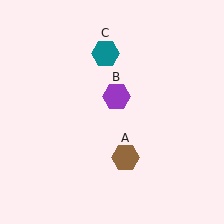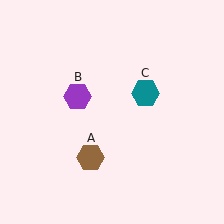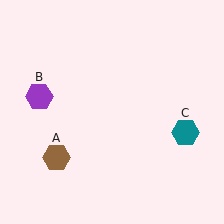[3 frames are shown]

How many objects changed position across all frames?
3 objects changed position: brown hexagon (object A), purple hexagon (object B), teal hexagon (object C).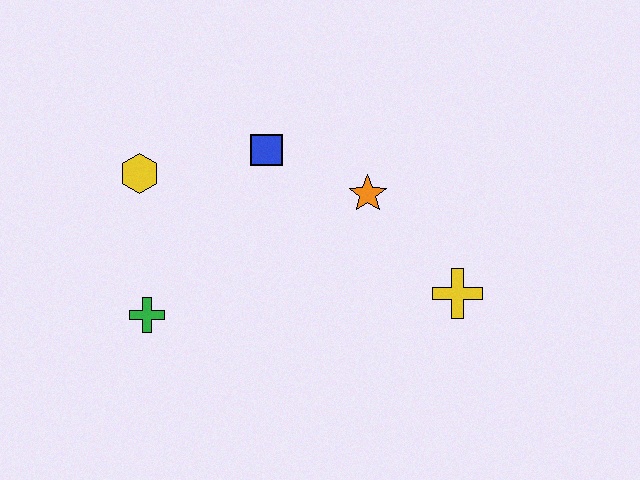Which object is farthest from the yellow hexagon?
The yellow cross is farthest from the yellow hexagon.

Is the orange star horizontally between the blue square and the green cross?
No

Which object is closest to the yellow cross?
The orange star is closest to the yellow cross.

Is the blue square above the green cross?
Yes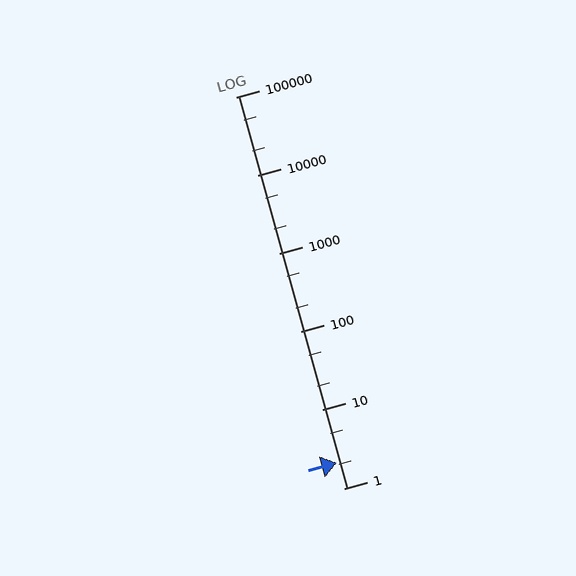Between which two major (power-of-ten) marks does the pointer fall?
The pointer is between 1 and 10.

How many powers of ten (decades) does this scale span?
The scale spans 5 decades, from 1 to 100000.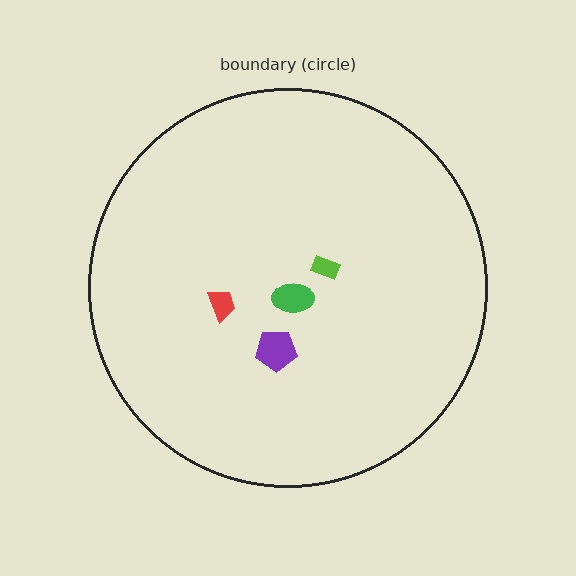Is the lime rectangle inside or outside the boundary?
Inside.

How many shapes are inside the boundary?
4 inside, 0 outside.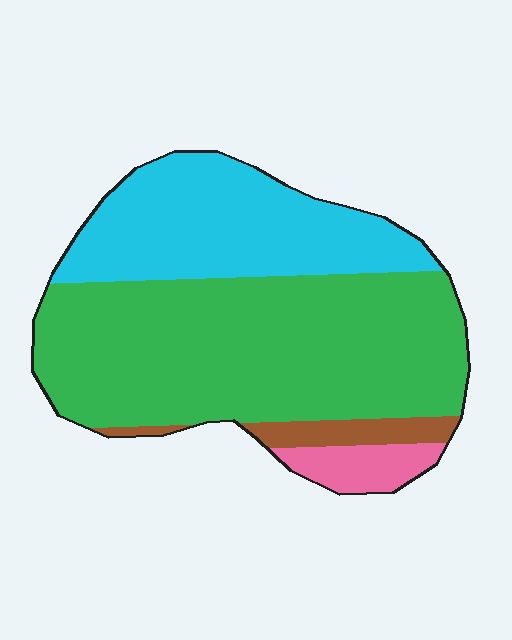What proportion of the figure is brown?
Brown covers 6% of the figure.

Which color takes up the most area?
Green, at roughly 60%.